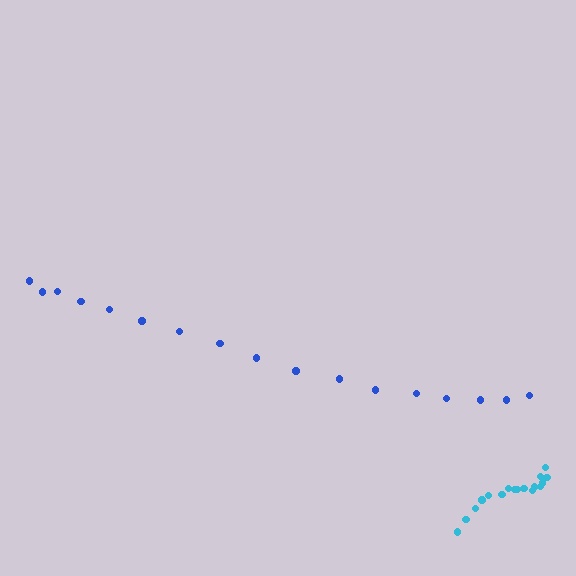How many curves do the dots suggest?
There are 2 distinct paths.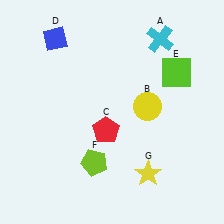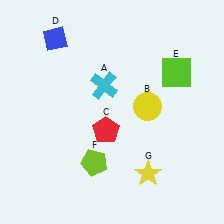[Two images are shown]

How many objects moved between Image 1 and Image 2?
1 object moved between the two images.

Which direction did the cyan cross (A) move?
The cyan cross (A) moved left.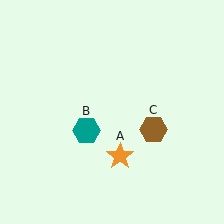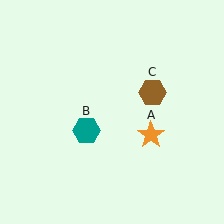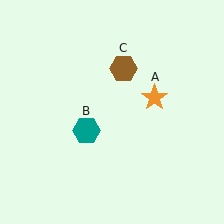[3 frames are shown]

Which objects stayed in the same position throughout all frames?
Teal hexagon (object B) remained stationary.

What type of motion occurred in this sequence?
The orange star (object A), brown hexagon (object C) rotated counterclockwise around the center of the scene.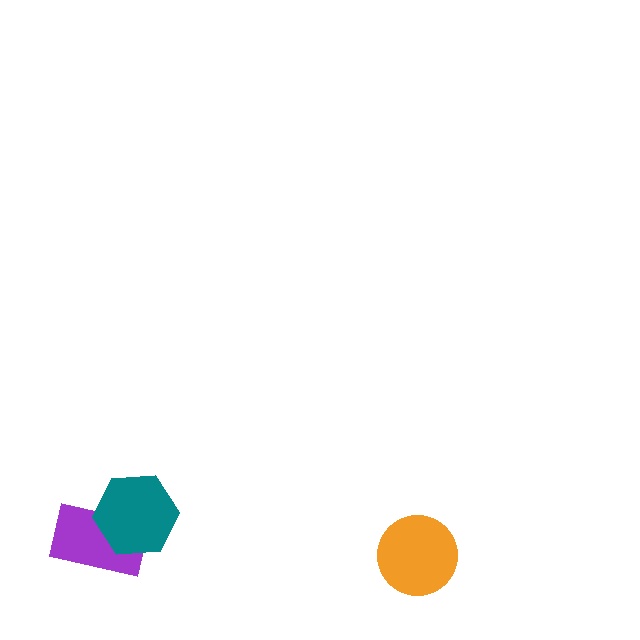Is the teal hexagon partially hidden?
No, no other shape covers it.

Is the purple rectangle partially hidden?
Yes, it is partially covered by another shape.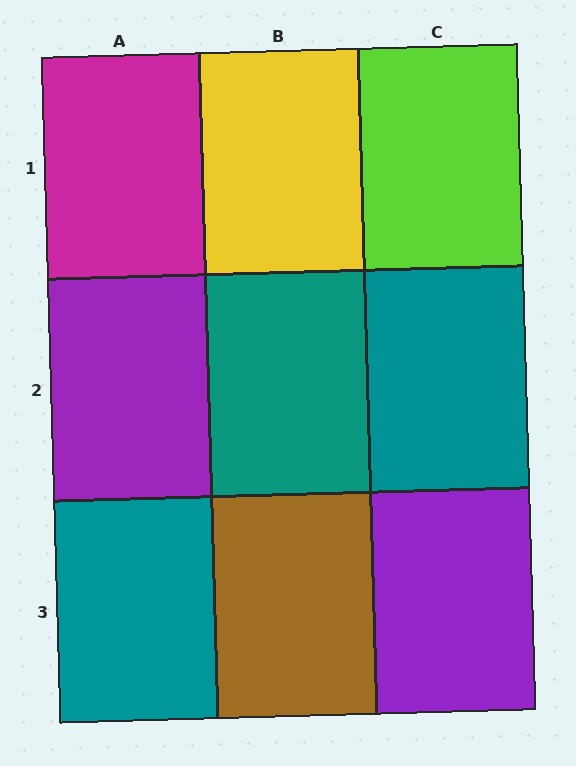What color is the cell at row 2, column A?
Purple.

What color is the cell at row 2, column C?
Teal.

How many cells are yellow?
1 cell is yellow.